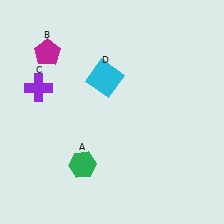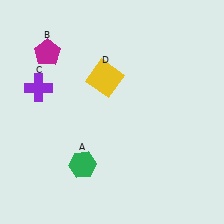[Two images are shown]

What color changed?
The square (D) changed from cyan in Image 1 to yellow in Image 2.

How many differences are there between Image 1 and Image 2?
There is 1 difference between the two images.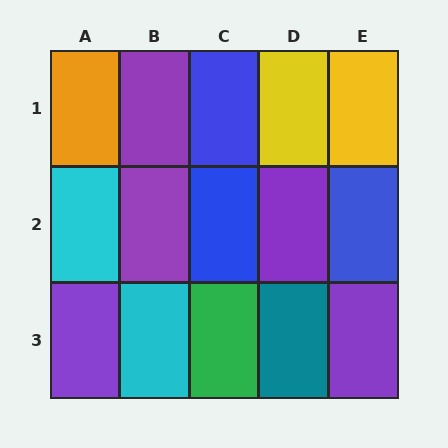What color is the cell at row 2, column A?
Cyan.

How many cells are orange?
1 cell is orange.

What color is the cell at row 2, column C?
Blue.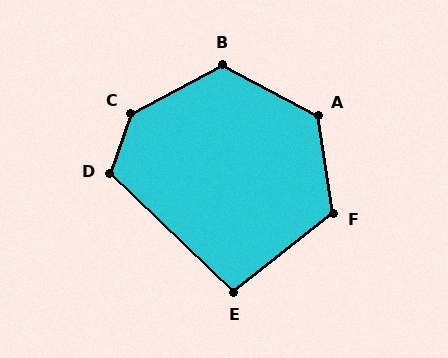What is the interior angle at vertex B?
Approximately 124 degrees (obtuse).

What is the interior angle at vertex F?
Approximately 120 degrees (obtuse).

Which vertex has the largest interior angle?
C, at approximately 137 degrees.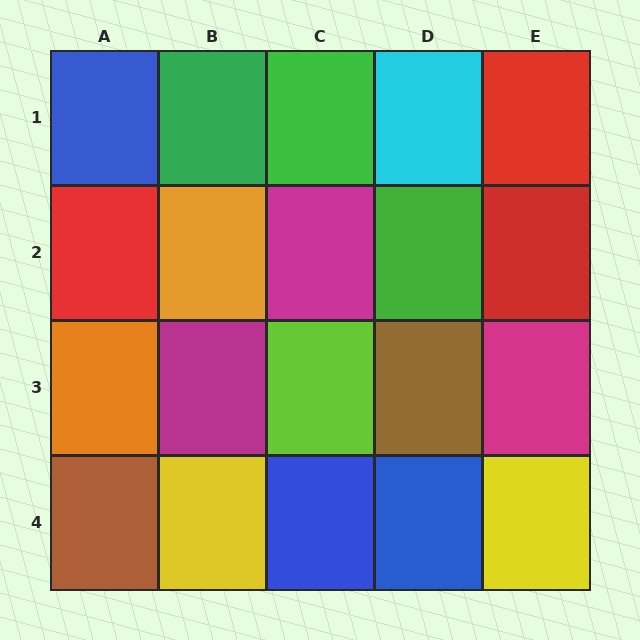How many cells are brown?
2 cells are brown.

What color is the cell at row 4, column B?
Yellow.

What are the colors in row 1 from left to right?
Blue, green, green, cyan, red.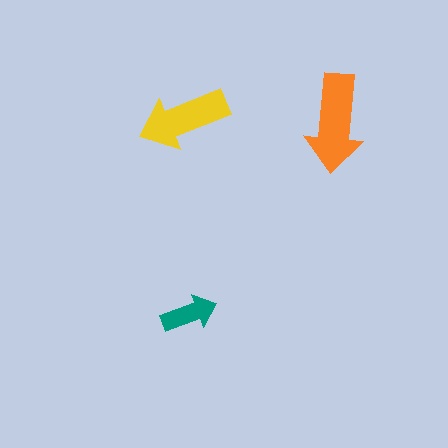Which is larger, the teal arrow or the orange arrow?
The orange one.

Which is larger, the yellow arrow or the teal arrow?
The yellow one.